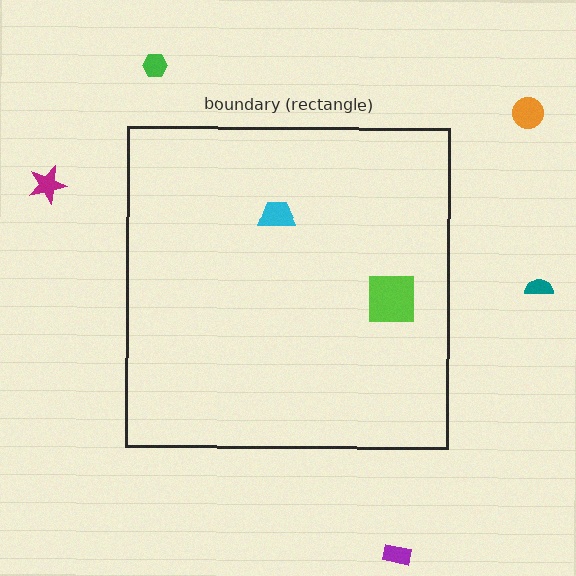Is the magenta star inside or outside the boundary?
Outside.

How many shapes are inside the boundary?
2 inside, 5 outside.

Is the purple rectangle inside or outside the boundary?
Outside.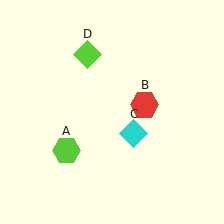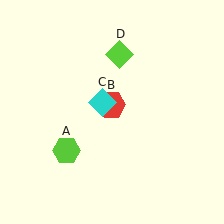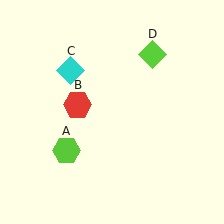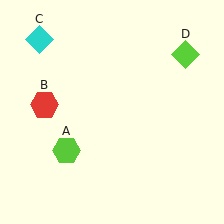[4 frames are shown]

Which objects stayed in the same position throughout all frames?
Lime hexagon (object A) remained stationary.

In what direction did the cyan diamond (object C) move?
The cyan diamond (object C) moved up and to the left.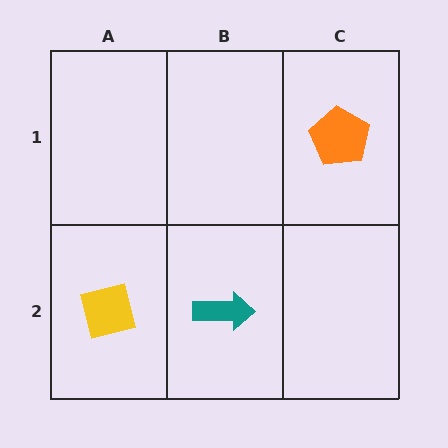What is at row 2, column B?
A teal arrow.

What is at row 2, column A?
A yellow square.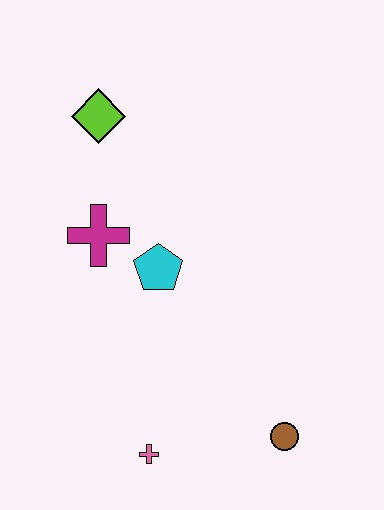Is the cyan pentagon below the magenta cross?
Yes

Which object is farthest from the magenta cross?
The brown circle is farthest from the magenta cross.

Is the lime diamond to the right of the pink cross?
No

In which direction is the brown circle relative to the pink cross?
The brown circle is to the right of the pink cross.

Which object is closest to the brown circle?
The pink cross is closest to the brown circle.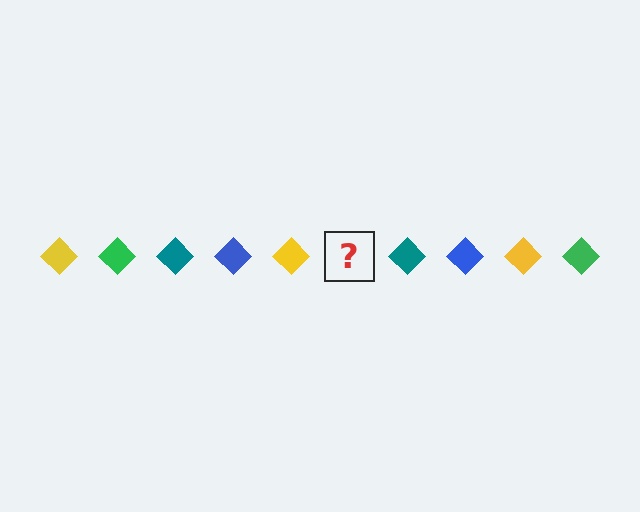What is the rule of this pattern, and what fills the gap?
The rule is that the pattern cycles through yellow, green, teal, blue diamonds. The gap should be filled with a green diamond.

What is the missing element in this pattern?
The missing element is a green diamond.